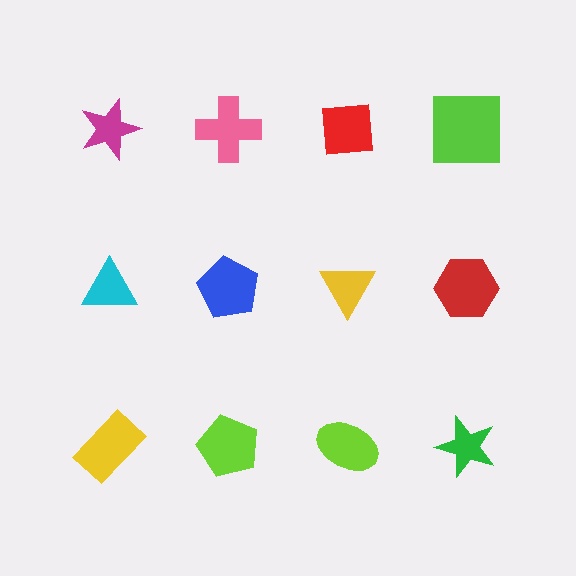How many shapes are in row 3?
4 shapes.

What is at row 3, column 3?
A lime ellipse.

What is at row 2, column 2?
A blue pentagon.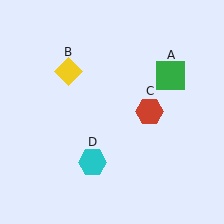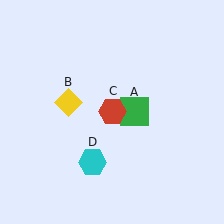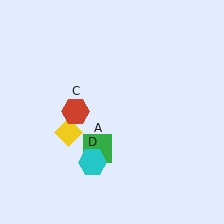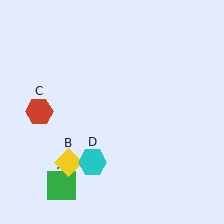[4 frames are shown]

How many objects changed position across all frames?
3 objects changed position: green square (object A), yellow diamond (object B), red hexagon (object C).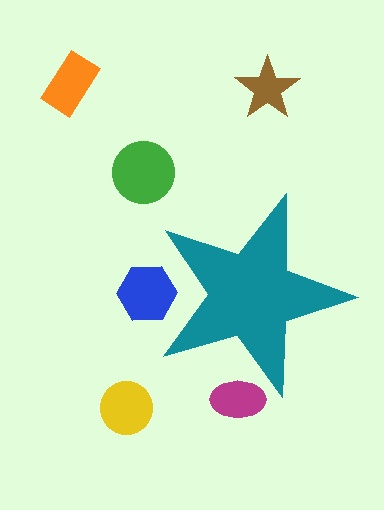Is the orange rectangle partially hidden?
No, the orange rectangle is fully visible.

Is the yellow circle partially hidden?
No, the yellow circle is fully visible.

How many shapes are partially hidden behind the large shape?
2 shapes are partially hidden.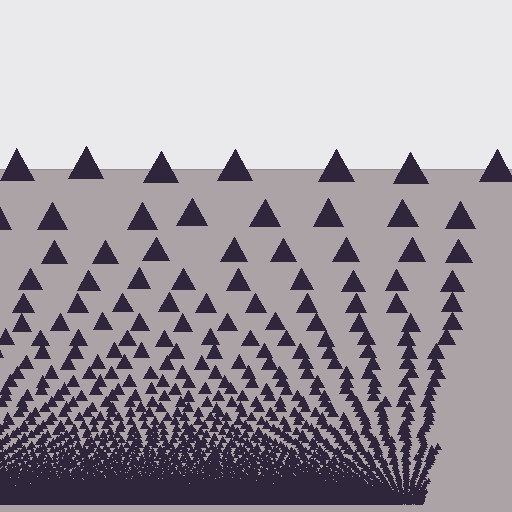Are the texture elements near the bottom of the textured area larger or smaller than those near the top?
Smaller. The gradient is inverted — elements near the bottom are smaller and denser.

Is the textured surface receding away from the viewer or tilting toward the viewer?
The surface appears to tilt toward the viewer. Texture elements get larger and sparser toward the top.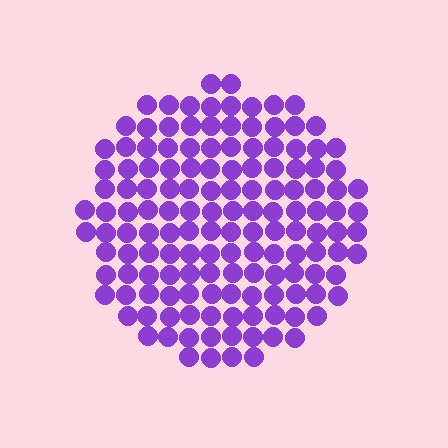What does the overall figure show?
The overall figure shows a circle.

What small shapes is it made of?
It is made of small circles.